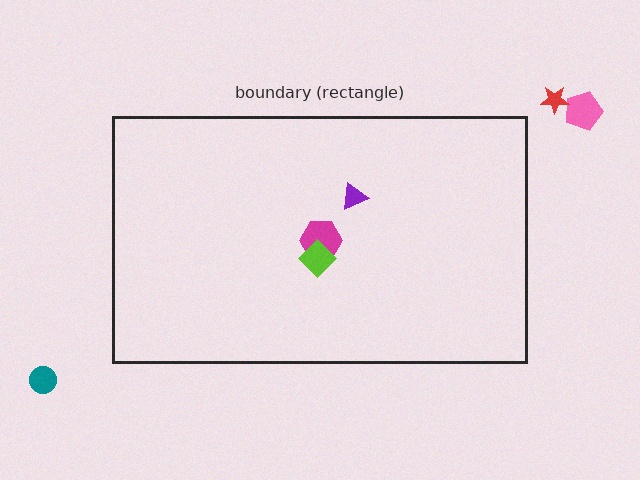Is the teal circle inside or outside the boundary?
Outside.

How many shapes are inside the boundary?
3 inside, 3 outside.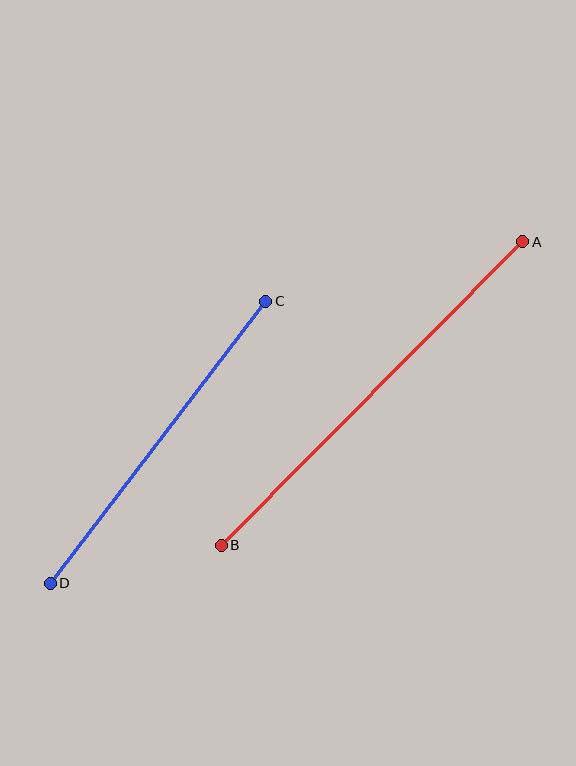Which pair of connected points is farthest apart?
Points A and B are farthest apart.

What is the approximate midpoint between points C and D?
The midpoint is at approximately (158, 442) pixels.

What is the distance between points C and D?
The distance is approximately 355 pixels.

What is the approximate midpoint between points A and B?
The midpoint is at approximately (372, 394) pixels.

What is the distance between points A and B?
The distance is approximately 428 pixels.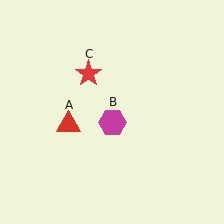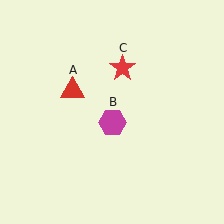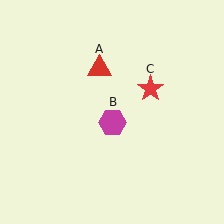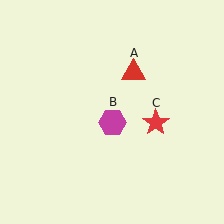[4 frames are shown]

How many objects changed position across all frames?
2 objects changed position: red triangle (object A), red star (object C).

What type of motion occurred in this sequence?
The red triangle (object A), red star (object C) rotated clockwise around the center of the scene.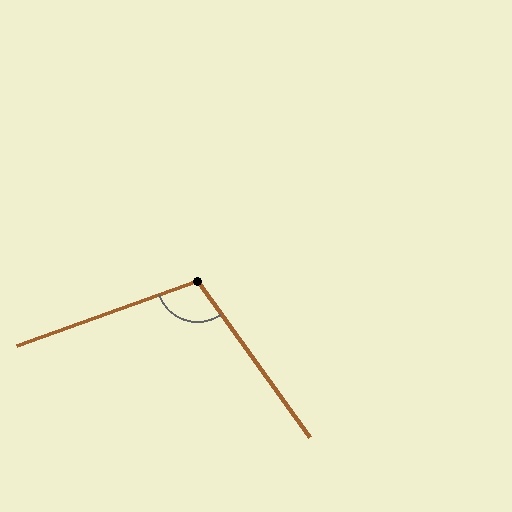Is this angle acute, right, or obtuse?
It is obtuse.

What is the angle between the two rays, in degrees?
Approximately 106 degrees.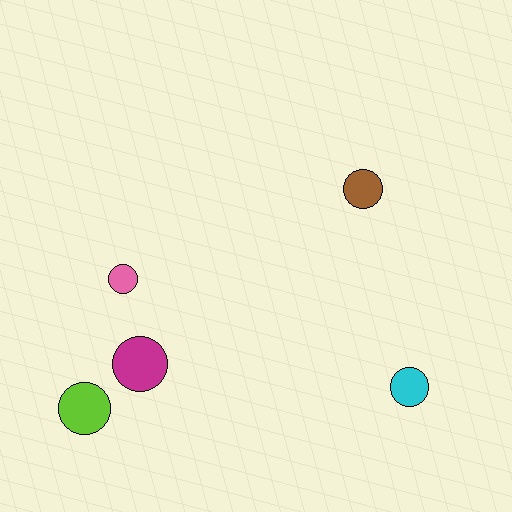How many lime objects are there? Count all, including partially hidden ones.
There is 1 lime object.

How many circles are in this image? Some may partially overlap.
There are 5 circles.